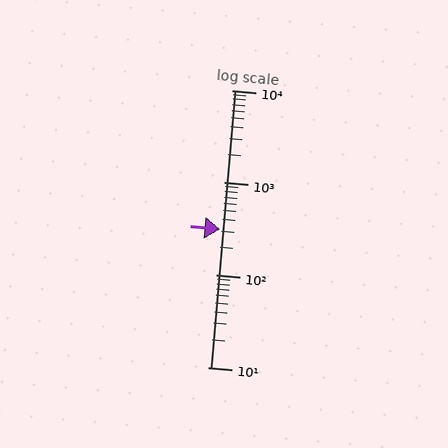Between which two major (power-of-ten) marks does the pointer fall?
The pointer is between 100 and 1000.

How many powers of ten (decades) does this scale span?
The scale spans 3 decades, from 10 to 10000.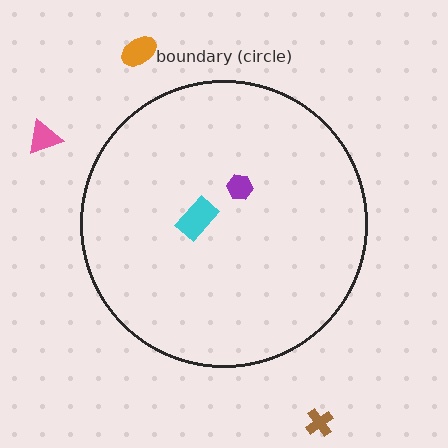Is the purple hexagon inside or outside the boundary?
Inside.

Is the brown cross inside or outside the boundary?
Outside.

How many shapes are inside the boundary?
2 inside, 3 outside.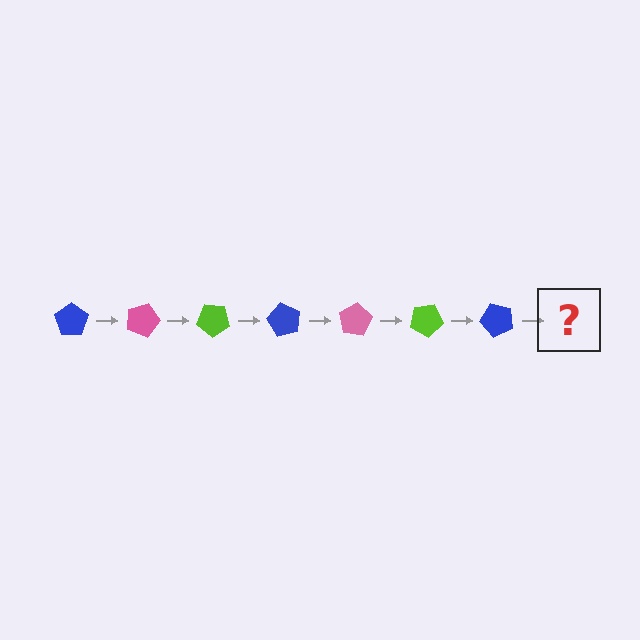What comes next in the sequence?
The next element should be a pink pentagon, rotated 140 degrees from the start.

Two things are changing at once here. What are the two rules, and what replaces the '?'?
The two rules are that it rotates 20 degrees each step and the color cycles through blue, pink, and lime. The '?' should be a pink pentagon, rotated 140 degrees from the start.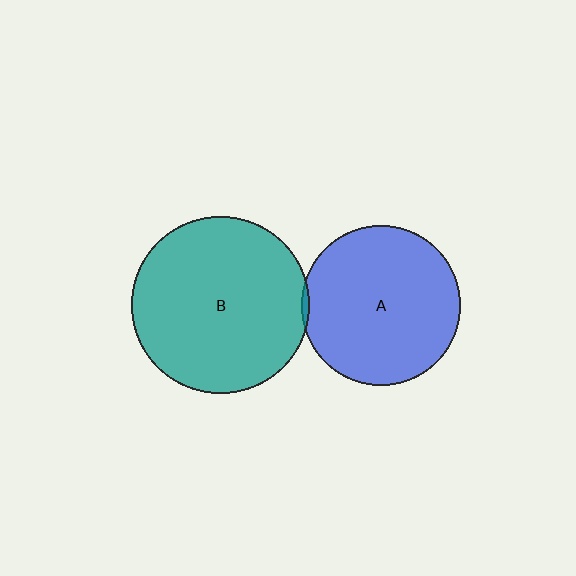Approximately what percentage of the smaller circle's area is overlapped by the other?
Approximately 5%.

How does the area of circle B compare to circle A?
Approximately 1.2 times.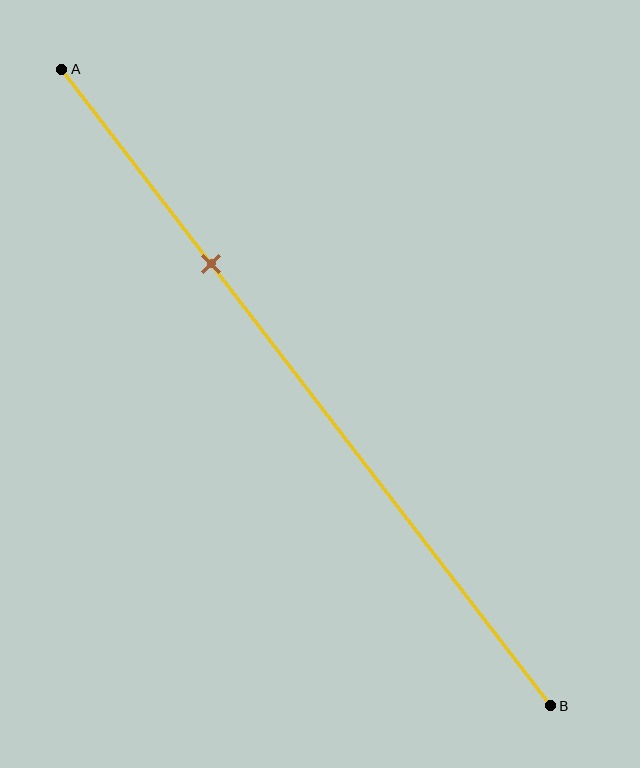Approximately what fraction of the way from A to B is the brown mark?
The brown mark is approximately 30% of the way from A to B.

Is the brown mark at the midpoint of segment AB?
No, the mark is at about 30% from A, not at the 50% midpoint.